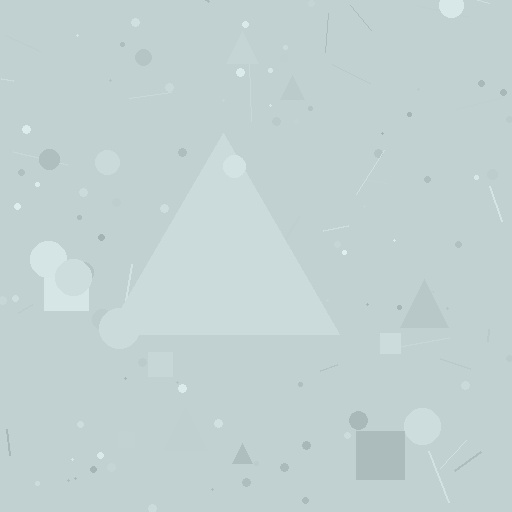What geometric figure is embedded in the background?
A triangle is embedded in the background.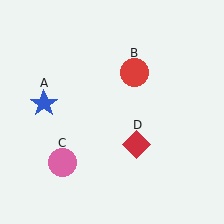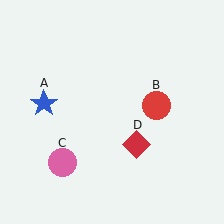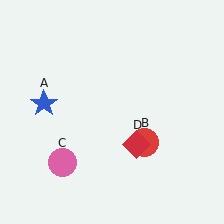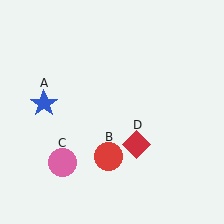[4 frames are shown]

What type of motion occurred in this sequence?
The red circle (object B) rotated clockwise around the center of the scene.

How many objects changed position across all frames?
1 object changed position: red circle (object B).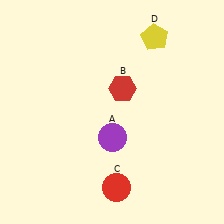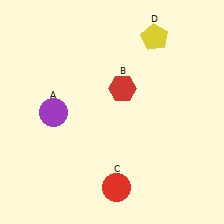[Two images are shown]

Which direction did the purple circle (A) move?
The purple circle (A) moved left.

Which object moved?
The purple circle (A) moved left.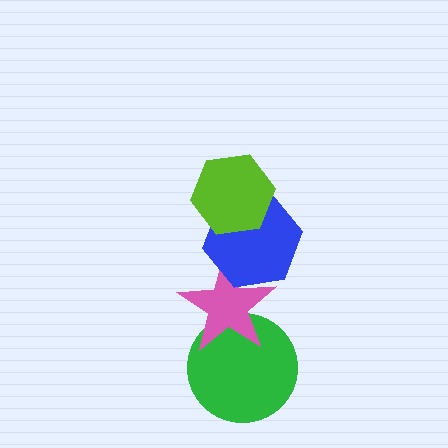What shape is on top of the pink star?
The blue hexagon is on top of the pink star.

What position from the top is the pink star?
The pink star is 3rd from the top.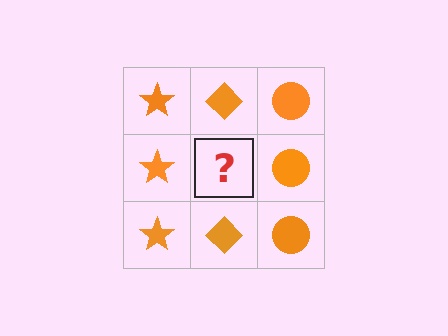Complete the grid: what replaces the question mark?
The question mark should be replaced with an orange diamond.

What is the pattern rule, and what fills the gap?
The rule is that each column has a consistent shape. The gap should be filled with an orange diamond.